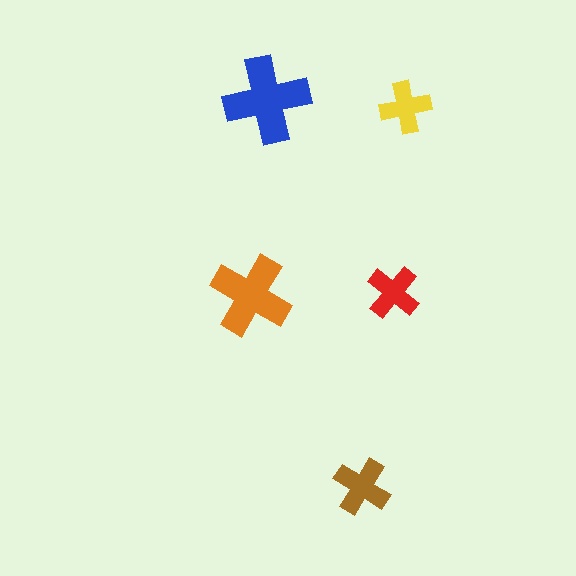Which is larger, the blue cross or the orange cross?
The blue one.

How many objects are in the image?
There are 5 objects in the image.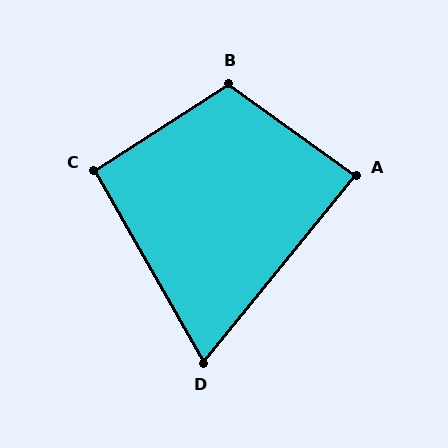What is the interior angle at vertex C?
Approximately 93 degrees (approximately right).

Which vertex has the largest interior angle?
B, at approximately 111 degrees.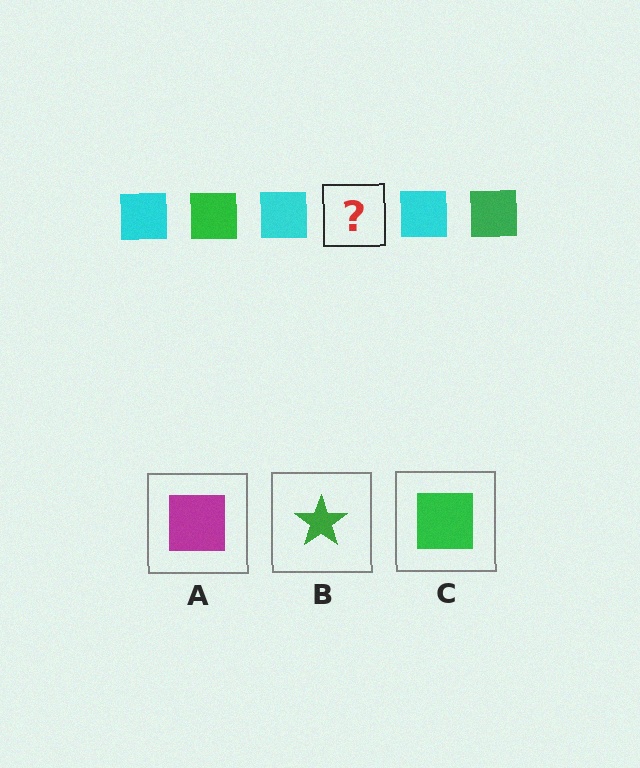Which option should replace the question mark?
Option C.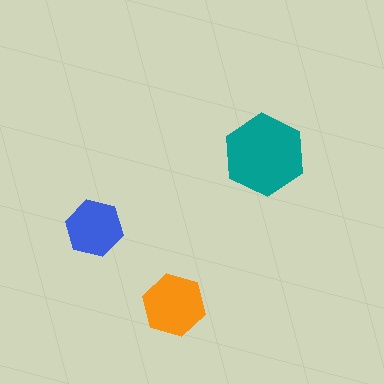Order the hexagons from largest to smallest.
the teal one, the orange one, the blue one.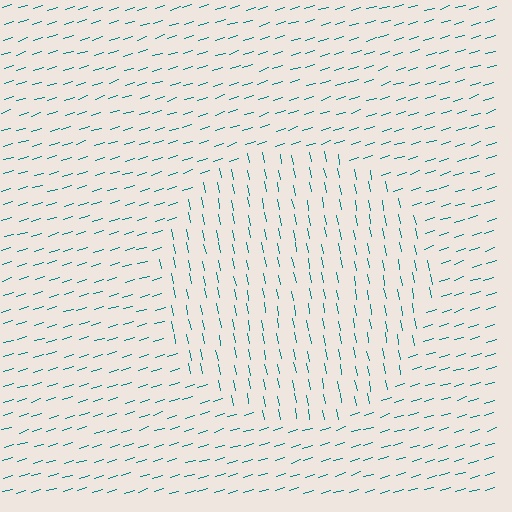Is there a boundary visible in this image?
Yes, there is a texture boundary formed by a change in line orientation.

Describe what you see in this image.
The image is filled with small teal line segments. A circle region in the image has lines oriented differently from the surrounding lines, creating a visible texture boundary.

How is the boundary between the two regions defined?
The boundary is defined purely by a change in line orientation (approximately 84 degrees difference). All lines are the same color and thickness.